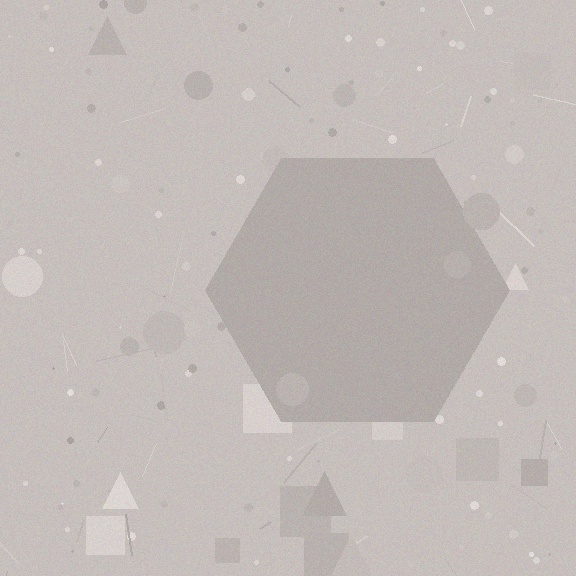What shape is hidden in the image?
A hexagon is hidden in the image.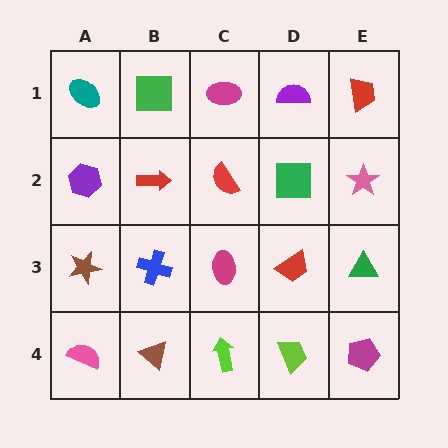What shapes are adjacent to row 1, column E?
A pink star (row 2, column E), a purple semicircle (row 1, column D).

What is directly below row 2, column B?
A blue cross.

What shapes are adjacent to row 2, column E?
A red trapezoid (row 1, column E), a green triangle (row 3, column E), a green square (row 2, column D).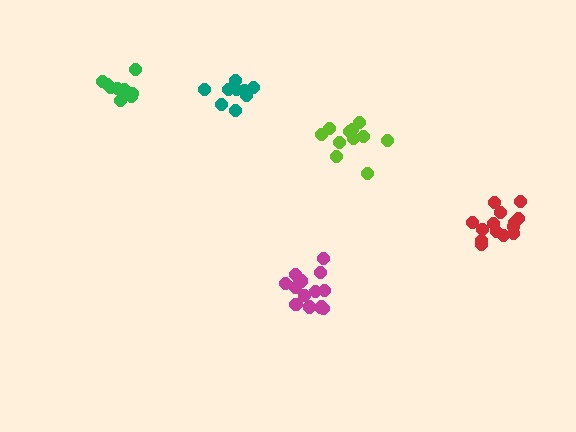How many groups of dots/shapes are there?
There are 5 groups.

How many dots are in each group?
Group 1: 14 dots, Group 2: 9 dots, Group 3: 14 dots, Group 4: 9 dots, Group 5: 11 dots (57 total).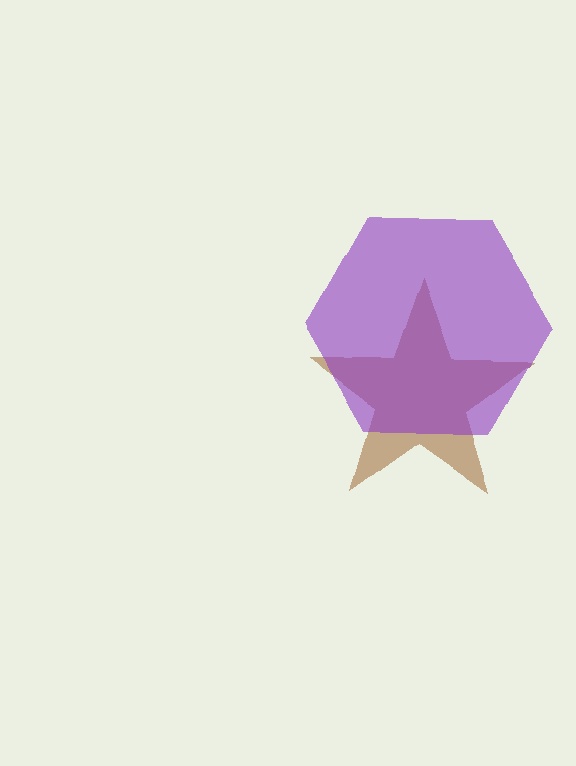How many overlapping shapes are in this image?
There are 2 overlapping shapes in the image.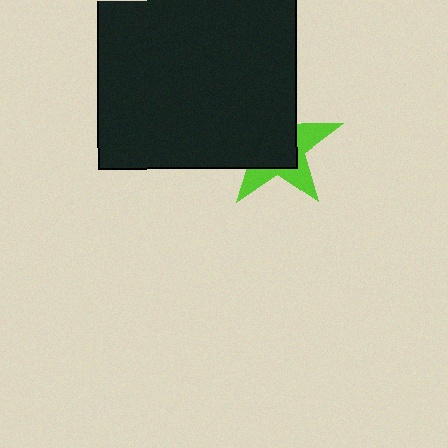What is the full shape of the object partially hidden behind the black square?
The partially hidden object is a lime star.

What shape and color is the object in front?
The object in front is a black square.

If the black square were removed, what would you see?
You would see the complete lime star.